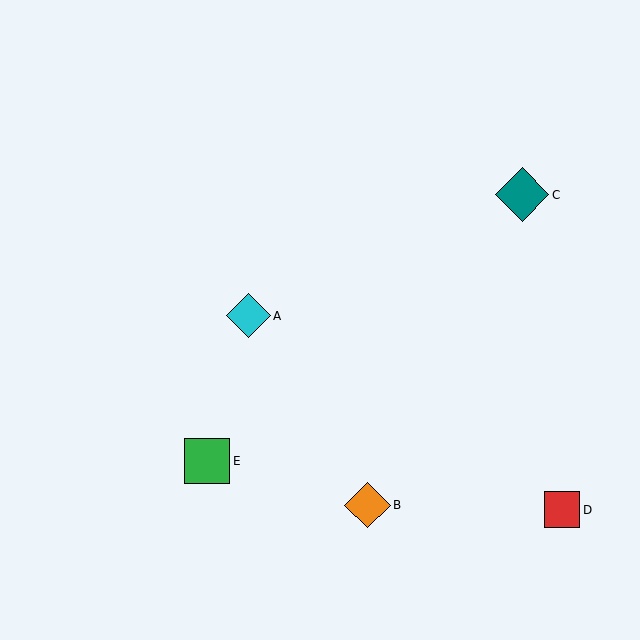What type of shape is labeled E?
Shape E is a green square.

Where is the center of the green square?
The center of the green square is at (207, 461).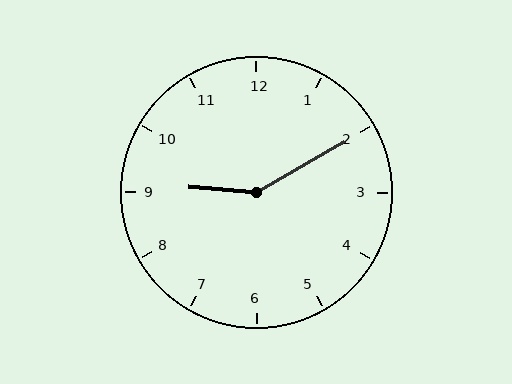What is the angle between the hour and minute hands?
Approximately 145 degrees.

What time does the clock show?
9:10.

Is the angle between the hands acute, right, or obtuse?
It is obtuse.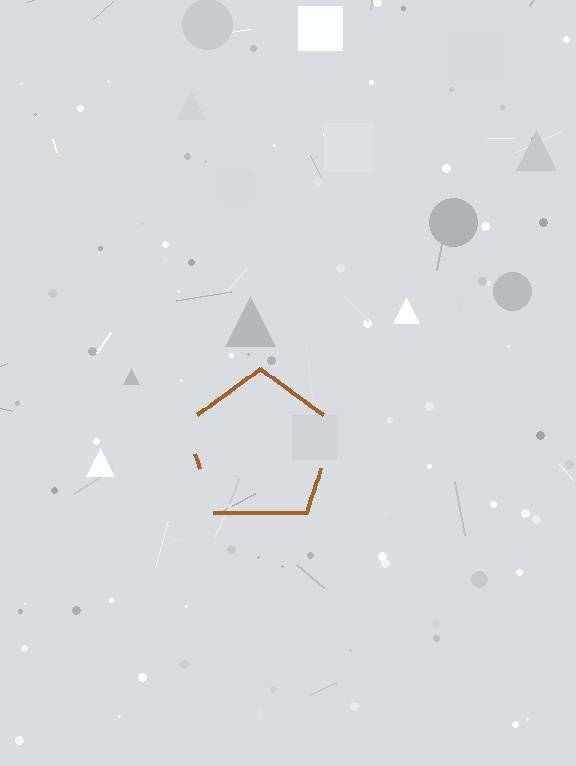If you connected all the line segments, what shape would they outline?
They would outline a pentagon.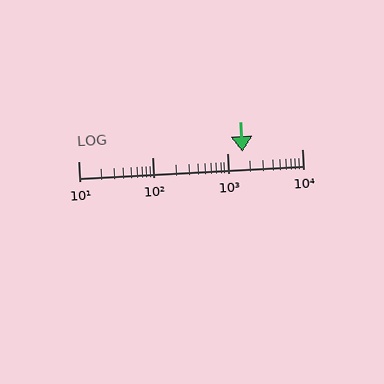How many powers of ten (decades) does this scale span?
The scale spans 3 decades, from 10 to 10000.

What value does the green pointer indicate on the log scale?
The pointer indicates approximately 1600.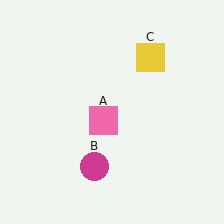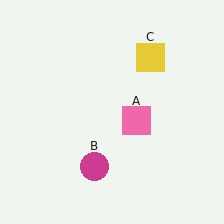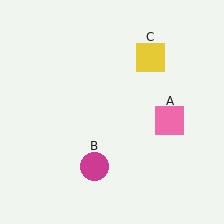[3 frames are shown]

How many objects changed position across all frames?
1 object changed position: pink square (object A).